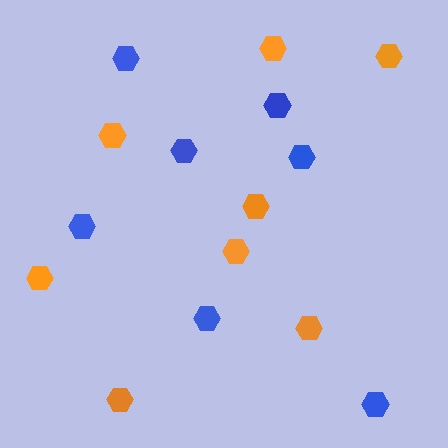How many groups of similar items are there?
There are 2 groups: one group of blue hexagons (7) and one group of orange hexagons (8).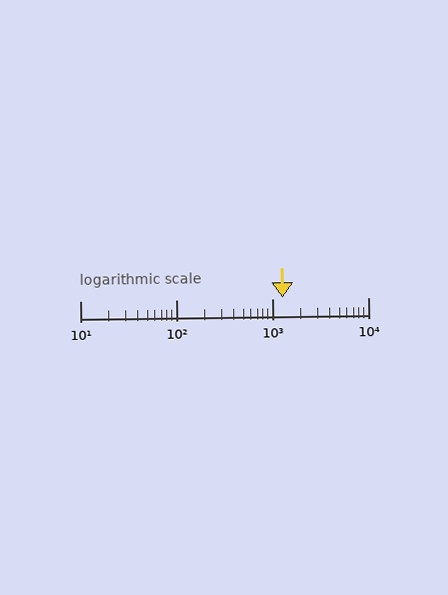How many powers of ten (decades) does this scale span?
The scale spans 3 decades, from 10 to 10000.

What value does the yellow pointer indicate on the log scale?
The pointer indicates approximately 1300.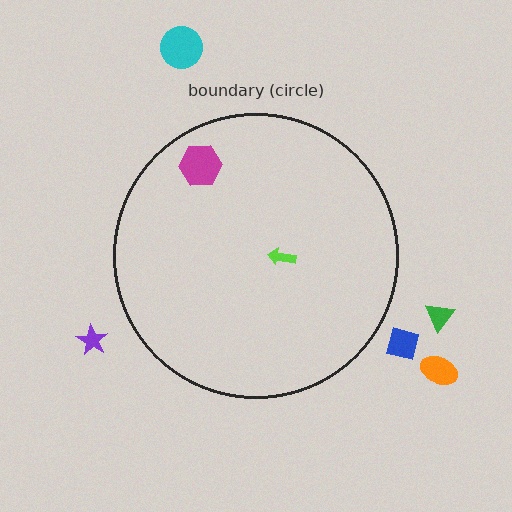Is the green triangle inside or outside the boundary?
Outside.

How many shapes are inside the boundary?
2 inside, 5 outside.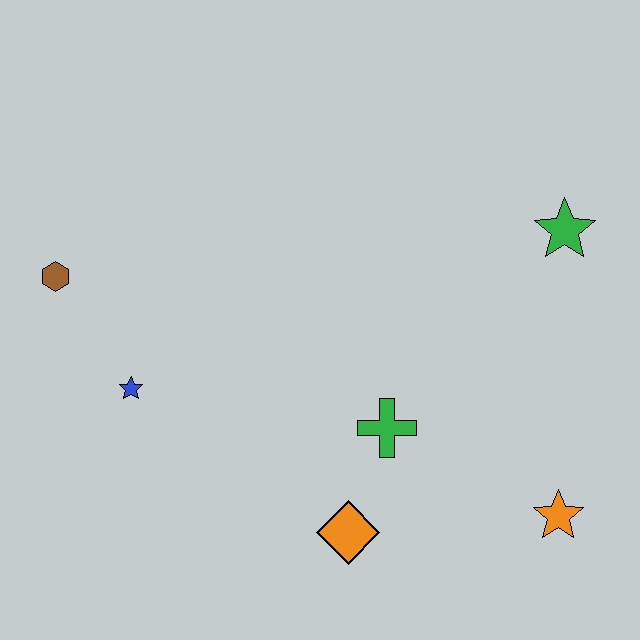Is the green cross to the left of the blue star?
No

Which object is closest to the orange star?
The green cross is closest to the orange star.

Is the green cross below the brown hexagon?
Yes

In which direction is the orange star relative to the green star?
The orange star is below the green star.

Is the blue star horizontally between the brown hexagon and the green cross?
Yes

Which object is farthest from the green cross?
The brown hexagon is farthest from the green cross.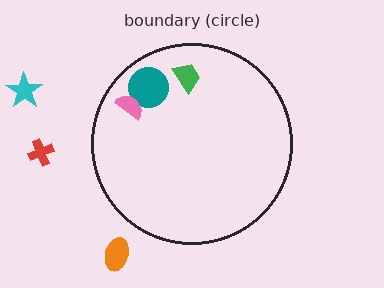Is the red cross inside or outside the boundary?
Outside.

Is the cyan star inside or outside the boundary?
Outside.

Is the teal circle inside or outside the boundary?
Inside.